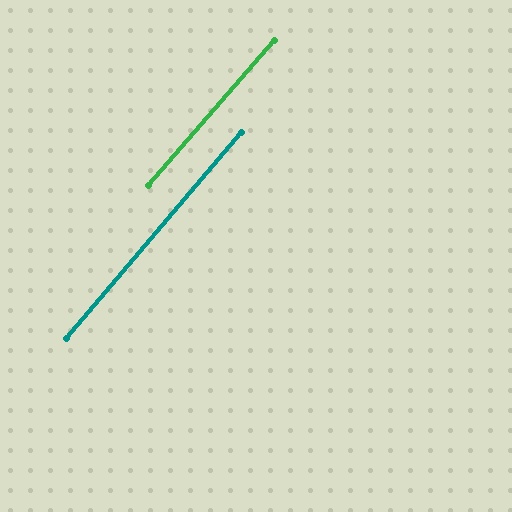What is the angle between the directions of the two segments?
Approximately 1 degree.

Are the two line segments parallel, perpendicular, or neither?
Parallel — their directions differ by only 0.7°.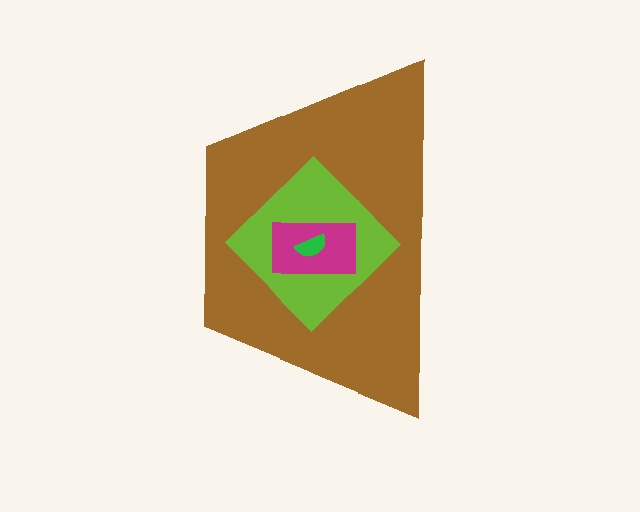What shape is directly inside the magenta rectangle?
The green semicircle.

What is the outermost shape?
The brown trapezoid.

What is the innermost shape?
The green semicircle.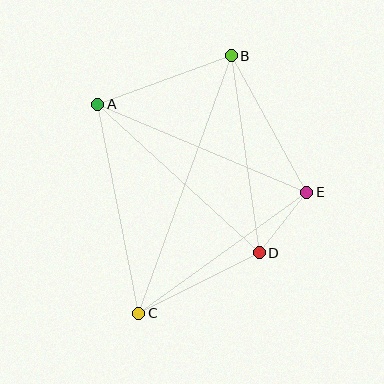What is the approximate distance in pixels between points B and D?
The distance between B and D is approximately 199 pixels.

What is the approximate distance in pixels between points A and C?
The distance between A and C is approximately 213 pixels.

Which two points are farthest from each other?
Points B and C are farthest from each other.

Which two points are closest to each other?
Points D and E are closest to each other.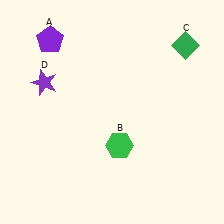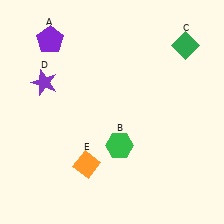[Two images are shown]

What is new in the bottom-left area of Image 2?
An orange diamond (E) was added in the bottom-left area of Image 2.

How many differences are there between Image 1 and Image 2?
There is 1 difference between the two images.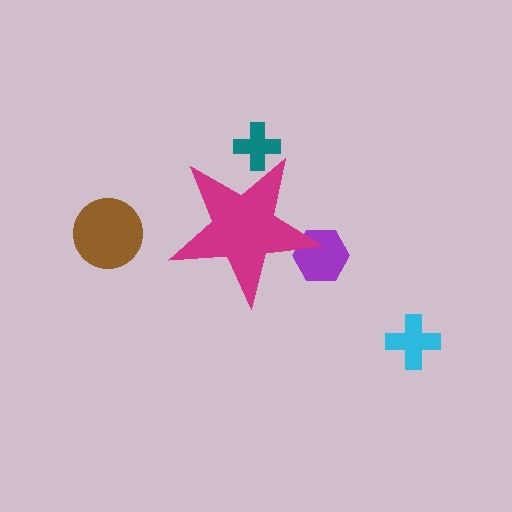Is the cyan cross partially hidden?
No, the cyan cross is fully visible.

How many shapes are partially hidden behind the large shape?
2 shapes are partially hidden.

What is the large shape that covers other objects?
A magenta star.